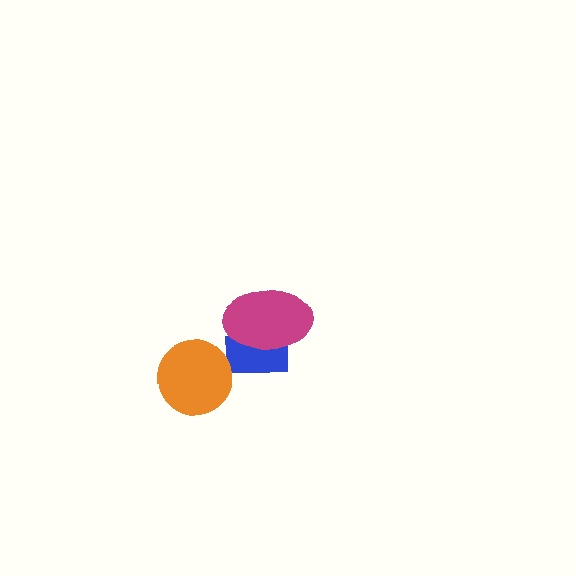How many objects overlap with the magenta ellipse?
1 object overlaps with the magenta ellipse.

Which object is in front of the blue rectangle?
The magenta ellipse is in front of the blue rectangle.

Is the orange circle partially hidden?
No, no other shape covers it.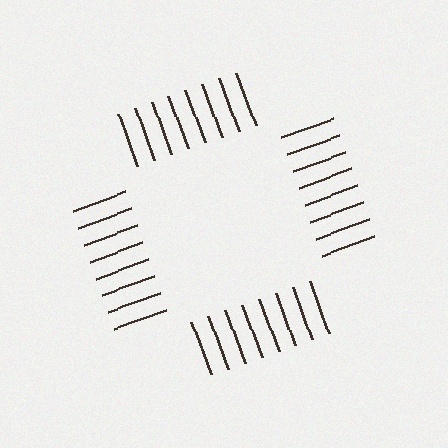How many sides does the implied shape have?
4 sides — the line-ends trace a square.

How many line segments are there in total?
32 — 8 along each of the 4 edges.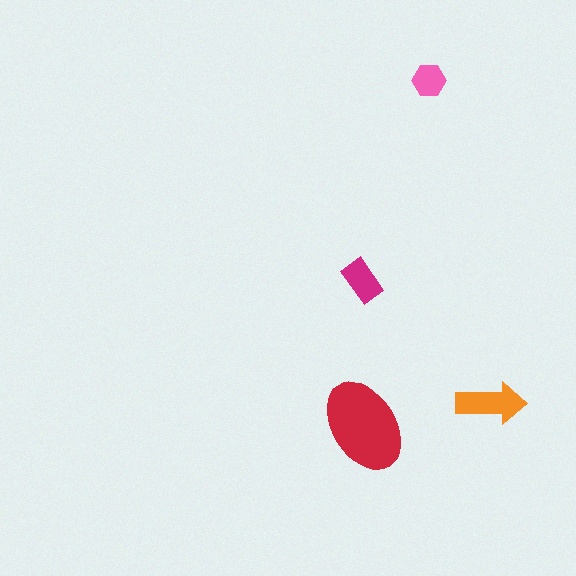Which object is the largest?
The red ellipse.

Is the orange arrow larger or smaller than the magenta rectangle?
Larger.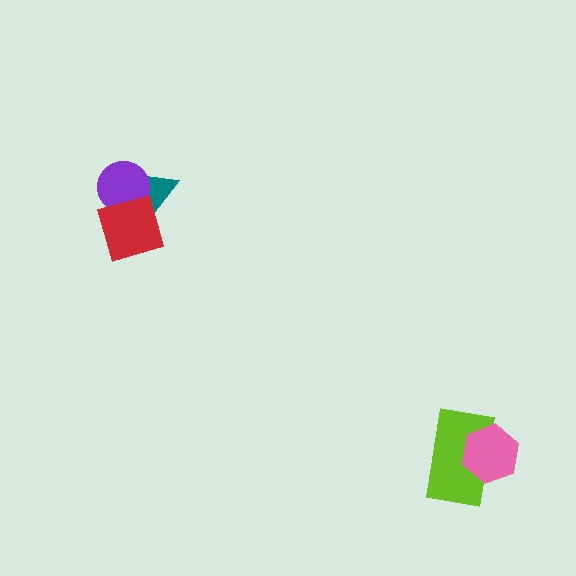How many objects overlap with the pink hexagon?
1 object overlaps with the pink hexagon.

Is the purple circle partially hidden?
Yes, it is partially covered by another shape.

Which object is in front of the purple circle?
The red diamond is in front of the purple circle.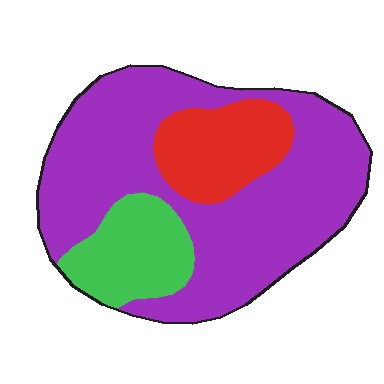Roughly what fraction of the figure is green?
Green covers 16% of the figure.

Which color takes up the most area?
Purple, at roughly 65%.